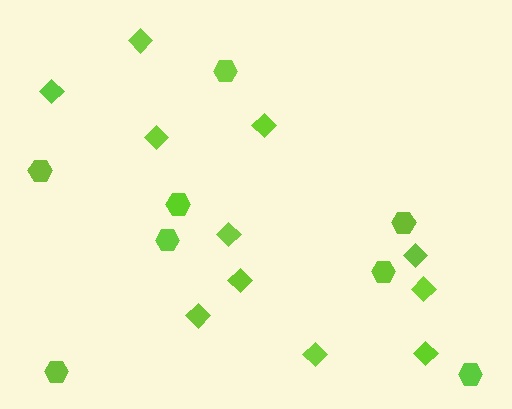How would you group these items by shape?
There are 2 groups: one group of diamonds (11) and one group of hexagons (8).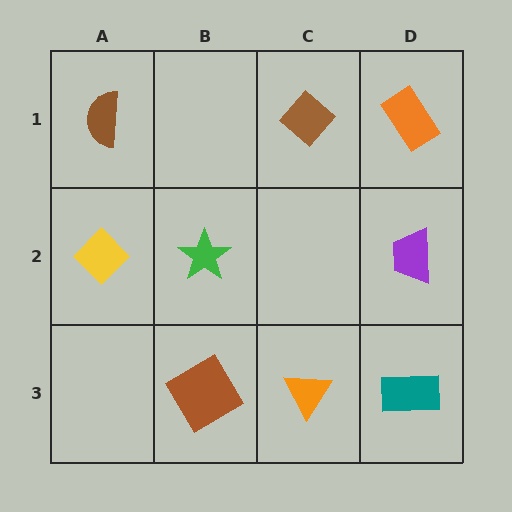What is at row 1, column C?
A brown diamond.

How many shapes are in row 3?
3 shapes.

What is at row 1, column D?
An orange rectangle.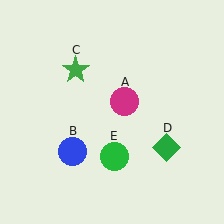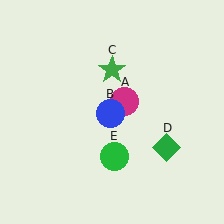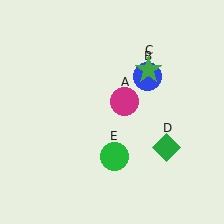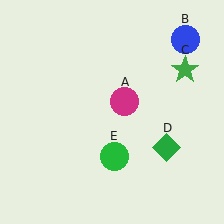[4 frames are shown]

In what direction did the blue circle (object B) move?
The blue circle (object B) moved up and to the right.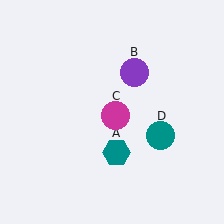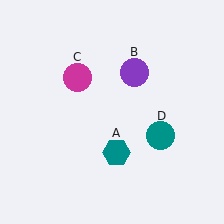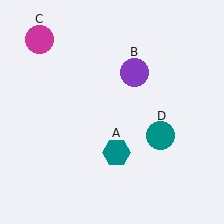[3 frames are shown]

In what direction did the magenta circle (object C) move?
The magenta circle (object C) moved up and to the left.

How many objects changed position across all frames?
1 object changed position: magenta circle (object C).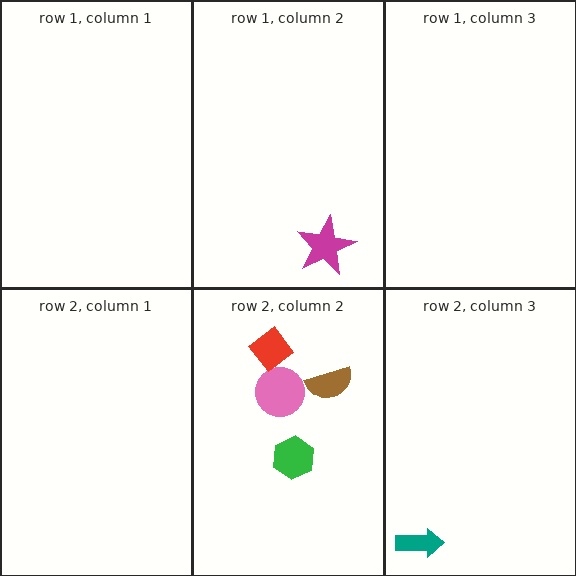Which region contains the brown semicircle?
The row 2, column 2 region.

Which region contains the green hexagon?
The row 2, column 2 region.